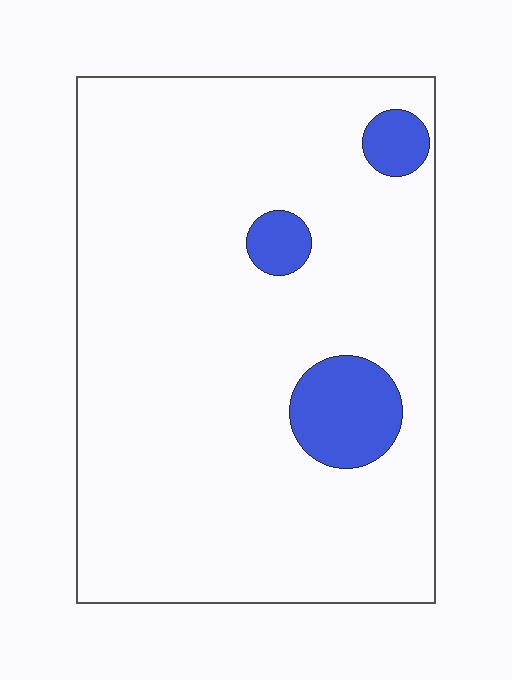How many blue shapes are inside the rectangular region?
3.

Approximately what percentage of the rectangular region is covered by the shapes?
Approximately 10%.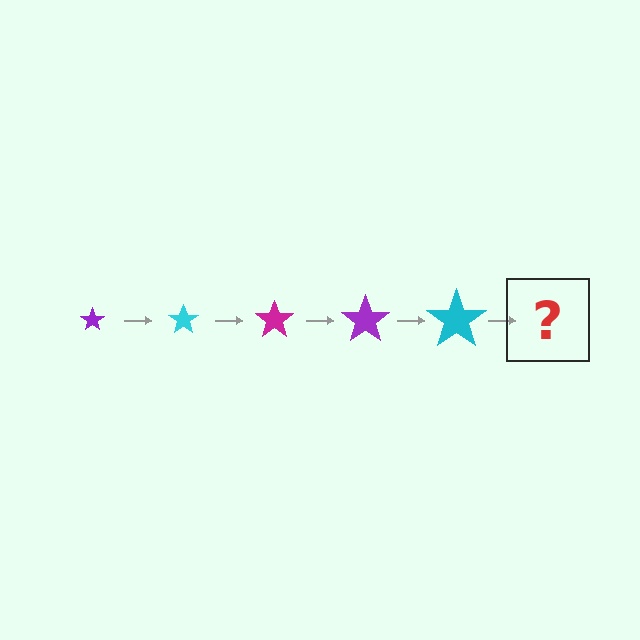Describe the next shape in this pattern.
It should be a magenta star, larger than the previous one.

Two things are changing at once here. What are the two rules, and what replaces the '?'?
The two rules are that the star grows larger each step and the color cycles through purple, cyan, and magenta. The '?' should be a magenta star, larger than the previous one.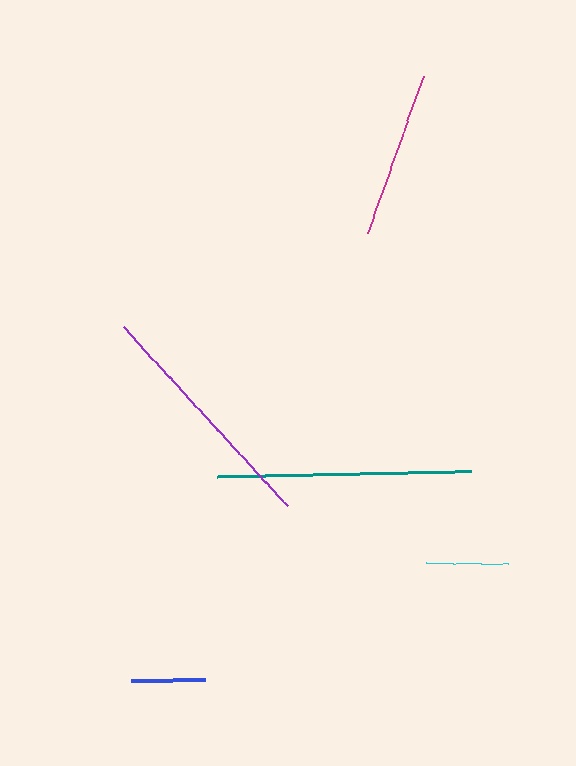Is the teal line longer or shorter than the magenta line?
The teal line is longer than the magenta line.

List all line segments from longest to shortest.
From longest to shortest: teal, purple, magenta, cyan, blue.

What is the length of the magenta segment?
The magenta segment is approximately 166 pixels long.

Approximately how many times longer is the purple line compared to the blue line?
The purple line is approximately 3.3 times the length of the blue line.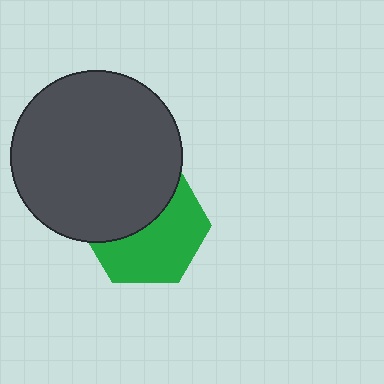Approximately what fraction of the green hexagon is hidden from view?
Roughly 45% of the green hexagon is hidden behind the dark gray circle.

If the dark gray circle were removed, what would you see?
You would see the complete green hexagon.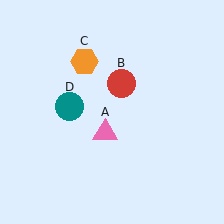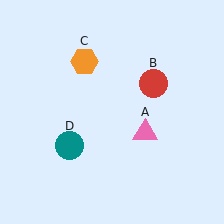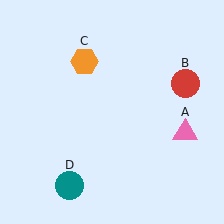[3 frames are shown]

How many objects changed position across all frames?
3 objects changed position: pink triangle (object A), red circle (object B), teal circle (object D).